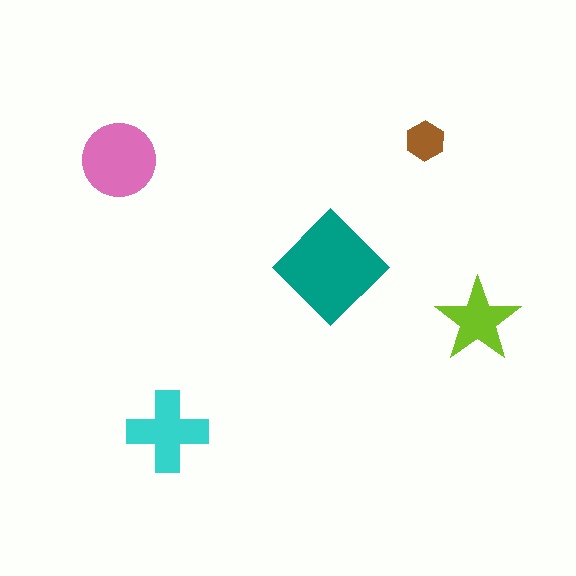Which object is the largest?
The teal diamond.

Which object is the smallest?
The brown hexagon.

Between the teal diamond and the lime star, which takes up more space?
The teal diamond.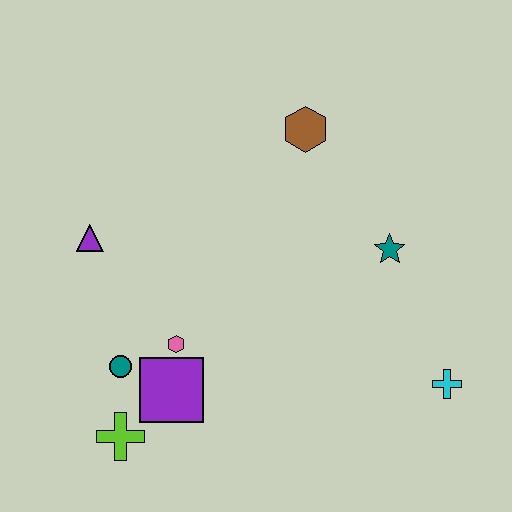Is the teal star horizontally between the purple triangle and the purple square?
No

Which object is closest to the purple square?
The pink hexagon is closest to the purple square.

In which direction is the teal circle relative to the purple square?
The teal circle is to the left of the purple square.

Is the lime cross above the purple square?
No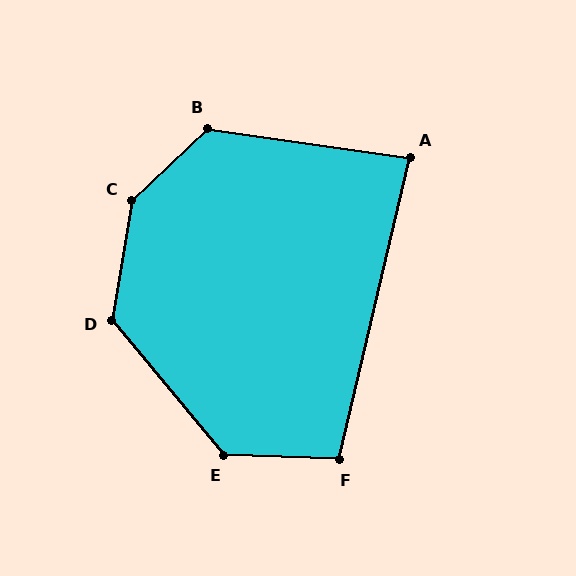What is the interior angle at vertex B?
Approximately 128 degrees (obtuse).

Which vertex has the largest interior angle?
C, at approximately 143 degrees.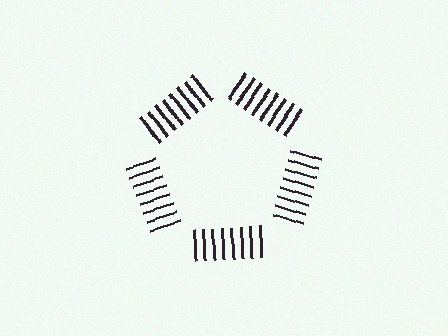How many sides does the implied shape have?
5 sides — the line-ends trace a pentagon.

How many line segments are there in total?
40 — 8 along each of the 5 edges.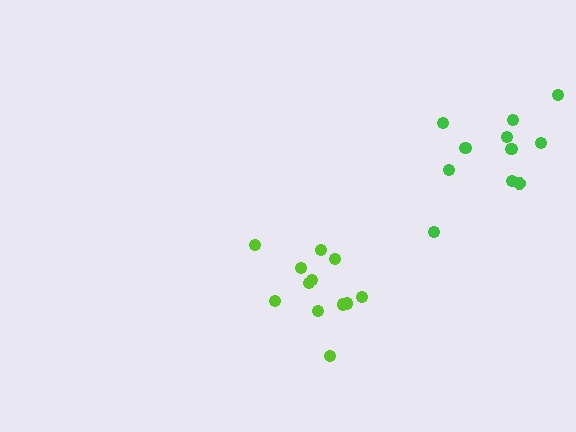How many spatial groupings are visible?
There are 2 spatial groupings.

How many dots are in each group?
Group 1: 12 dots, Group 2: 11 dots (23 total).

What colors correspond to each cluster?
The clusters are colored: lime, green.